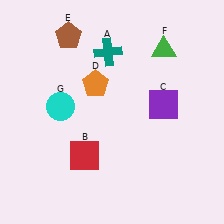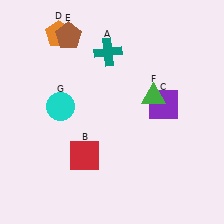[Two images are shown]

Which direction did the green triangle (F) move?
The green triangle (F) moved down.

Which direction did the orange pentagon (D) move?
The orange pentagon (D) moved up.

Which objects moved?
The objects that moved are: the orange pentagon (D), the green triangle (F).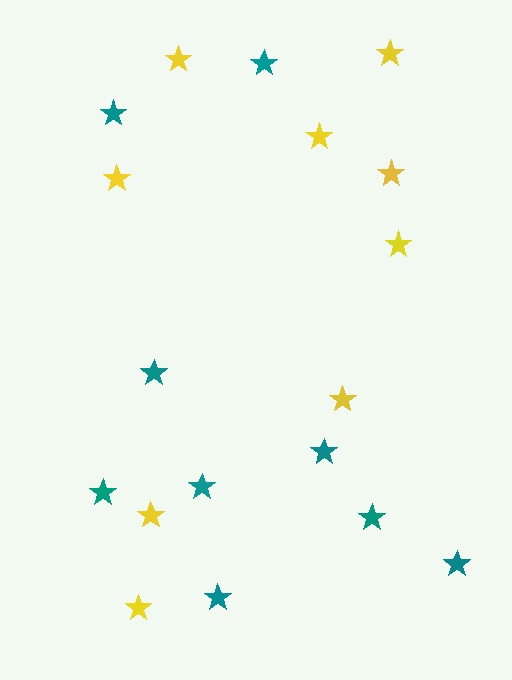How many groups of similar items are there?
There are 2 groups: one group of yellow stars (9) and one group of teal stars (9).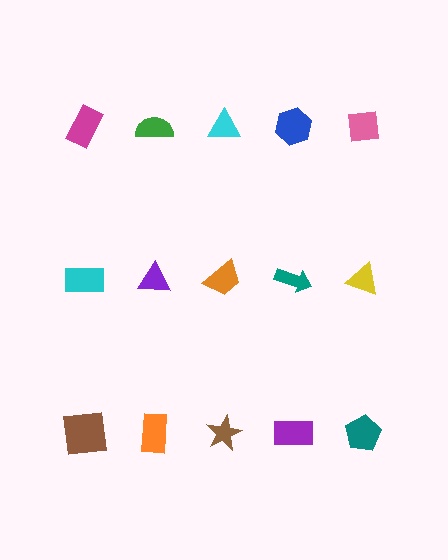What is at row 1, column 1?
A magenta rectangle.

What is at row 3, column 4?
A purple rectangle.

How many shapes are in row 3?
5 shapes.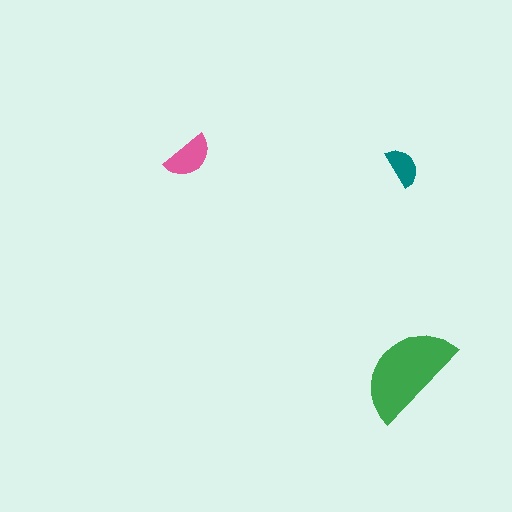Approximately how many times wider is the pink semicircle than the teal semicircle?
About 1.5 times wider.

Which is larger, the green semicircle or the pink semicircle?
The green one.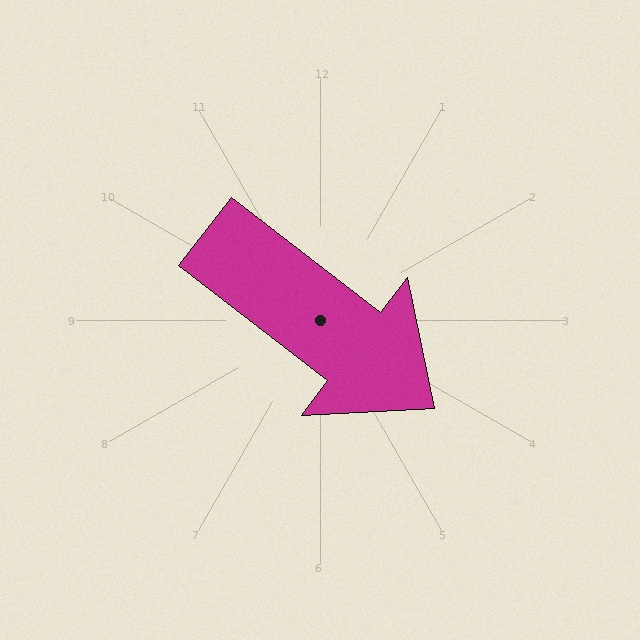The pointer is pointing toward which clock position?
Roughly 4 o'clock.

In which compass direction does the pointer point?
Southeast.